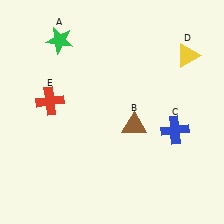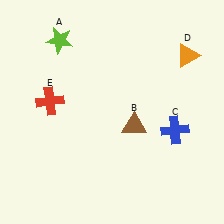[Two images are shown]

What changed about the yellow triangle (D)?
In Image 1, D is yellow. In Image 2, it changed to orange.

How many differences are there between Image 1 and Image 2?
There are 2 differences between the two images.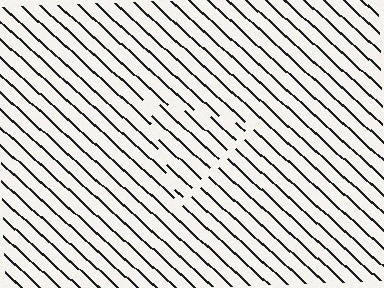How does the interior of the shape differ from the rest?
The interior of the shape contains the same grating, shifted by half a period — the contour is defined by the phase discontinuity where line-ends from the inner and outer gratings abut.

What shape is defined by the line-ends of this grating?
An illusory triangle. The interior of the shape contains the same grating, shifted by half a period — the contour is defined by the phase discontinuity where line-ends from the inner and outer gratings abut.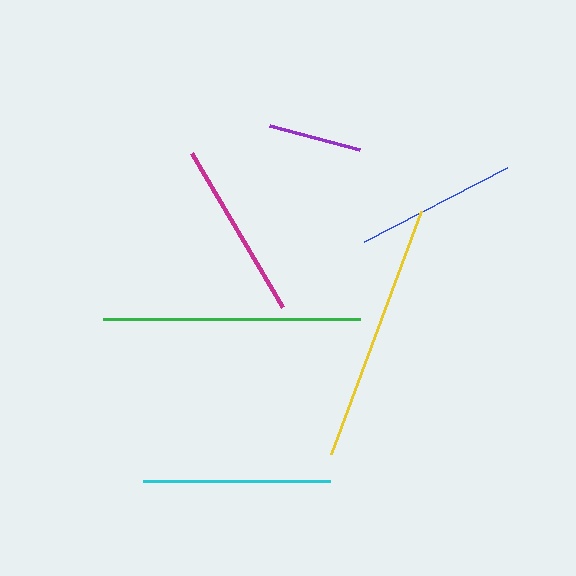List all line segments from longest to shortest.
From longest to shortest: yellow, green, cyan, magenta, blue, purple.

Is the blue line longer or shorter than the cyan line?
The cyan line is longer than the blue line.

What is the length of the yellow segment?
The yellow segment is approximately 260 pixels long.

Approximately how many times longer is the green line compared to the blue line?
The green line is approximately 1.6 times the length of the blue line.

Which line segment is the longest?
The yellow line is the longest at approximately 260 pixels.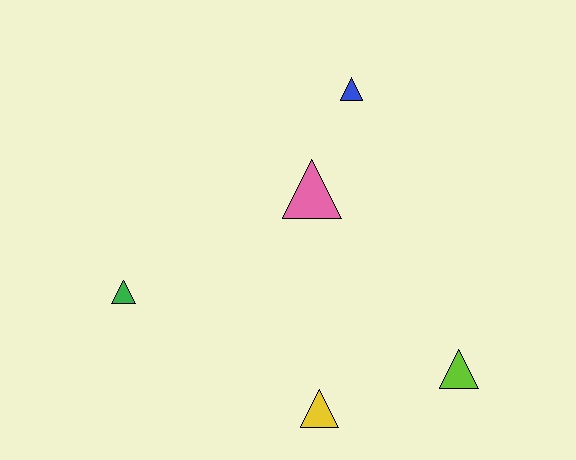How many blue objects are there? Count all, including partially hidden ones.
There is 1 blue object.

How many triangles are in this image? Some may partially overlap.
There are 5 triangles.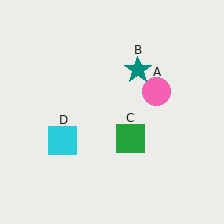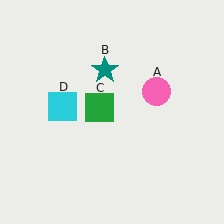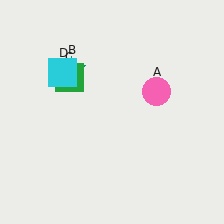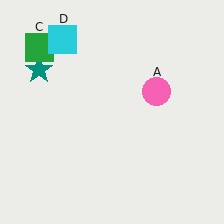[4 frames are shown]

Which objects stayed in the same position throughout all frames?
Pink circle (object A) remained stationary.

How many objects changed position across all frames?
3 objects changed position: teal star (object B), green square (object C), cyan square (object D).